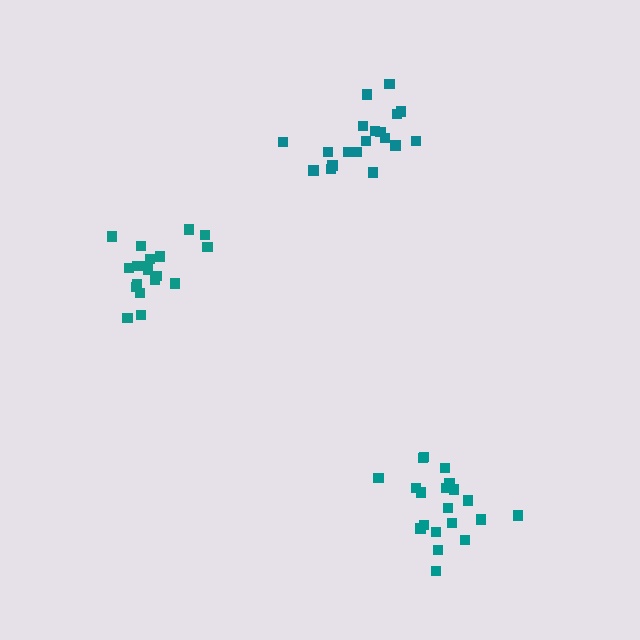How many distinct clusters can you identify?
There are 3 distinct clusters.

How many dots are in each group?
Group 1: 20 dots, Group 2: 19 dots, Group 3: 19 dots (58 total).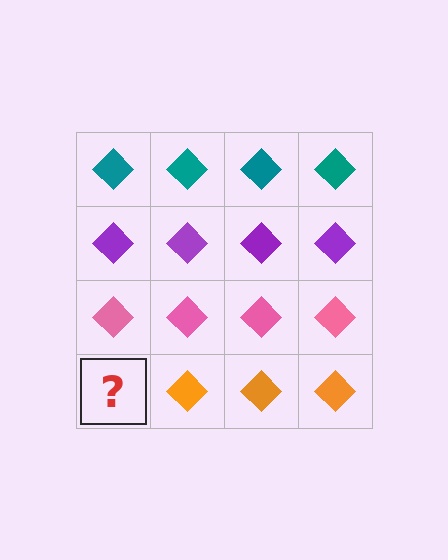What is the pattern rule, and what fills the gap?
The rule is that each row has a consistent color. The gap should be filled with an orange diamond.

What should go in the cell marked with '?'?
The missing cell should contain an orange diamond.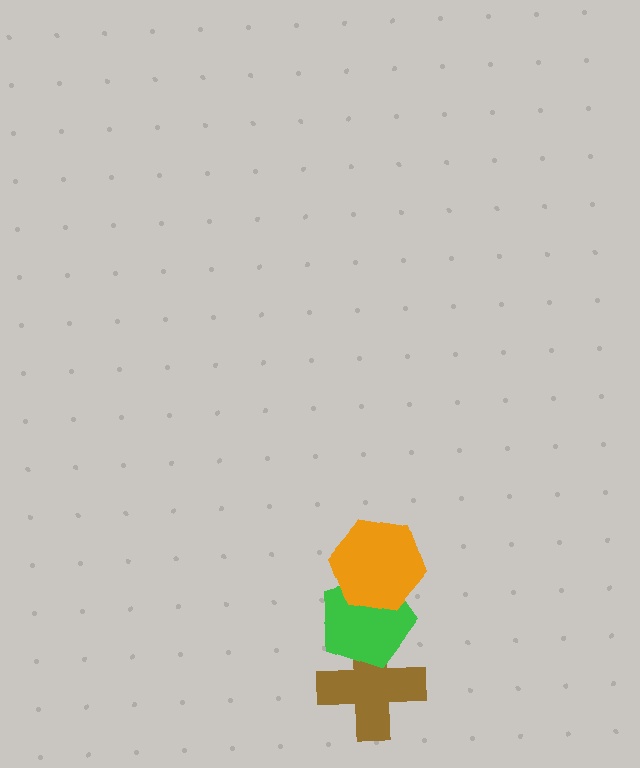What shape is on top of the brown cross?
The green pentagon is on top of the brown cross.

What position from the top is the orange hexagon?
The orange hexagon is 1st from the top.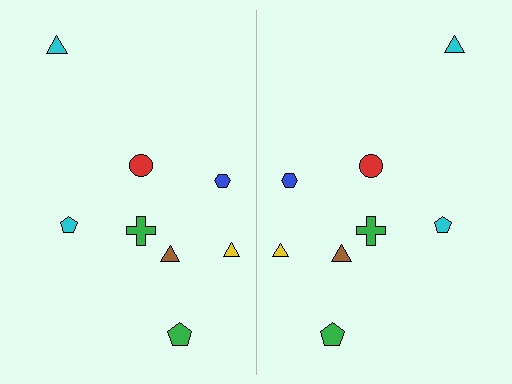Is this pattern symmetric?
Yes, this pattern has bilateral (reflection) symmetry.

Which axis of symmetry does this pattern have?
The pattern has a vertical axis of symmetry running through the center of the image.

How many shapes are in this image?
There are 16 shapes in this image.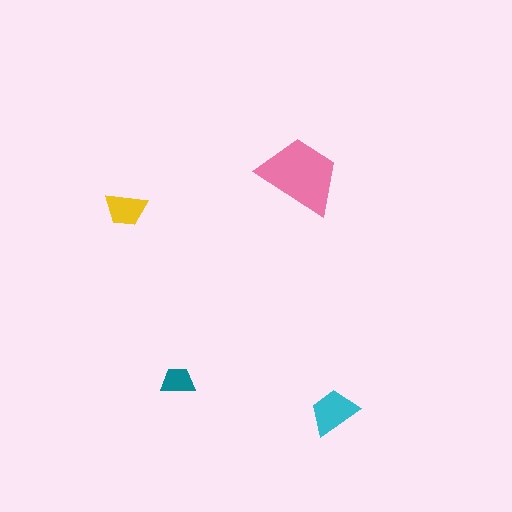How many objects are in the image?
There are 4 objects in the image.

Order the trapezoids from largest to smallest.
the pink one, the cyan one, the yellow one, the teal one.